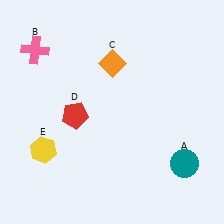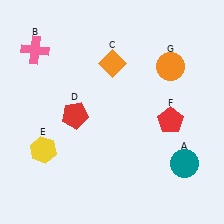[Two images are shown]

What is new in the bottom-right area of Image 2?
A red pentagon (F) was added in the bottom-right area of Image 2.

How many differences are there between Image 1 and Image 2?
There are 2 differences between the two images.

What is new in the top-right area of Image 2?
An orange circle (G) was added in the top-right area of Image 2.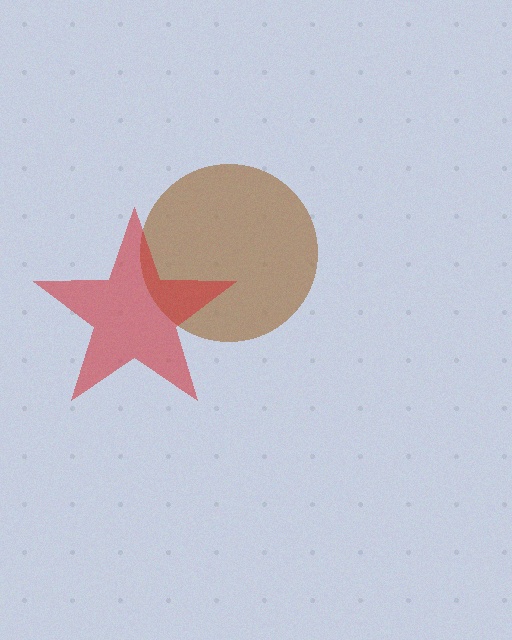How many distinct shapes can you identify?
There are 2 distinct shapes: a brown circle, a red star.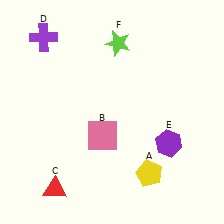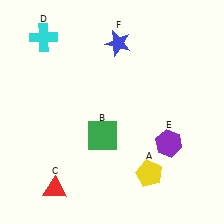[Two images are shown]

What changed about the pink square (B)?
In Image 1, B is pink. In Image 2, it changed to green.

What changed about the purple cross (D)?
In Image 1, D is purple. In Image 2, it changed to cyan.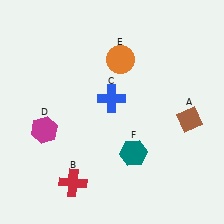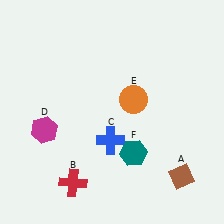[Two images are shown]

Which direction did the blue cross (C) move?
The blue cross (C) moved down.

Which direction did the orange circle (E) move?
The orange circle (E) moved down.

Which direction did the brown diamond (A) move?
The brown diamond (A) moved down.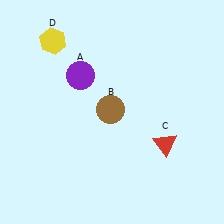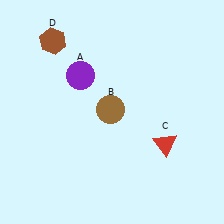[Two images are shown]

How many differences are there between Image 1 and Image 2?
There is 1 difference between the two images.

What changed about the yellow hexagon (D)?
In Image 1, D is yellow. In Image 2, it changed to brown.